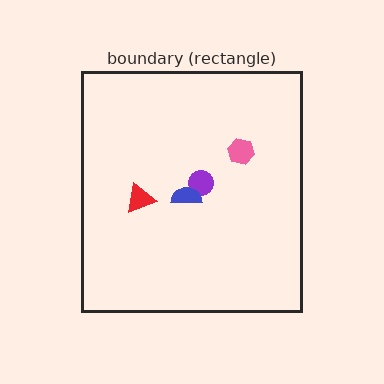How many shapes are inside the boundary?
4 inside, 0 outside.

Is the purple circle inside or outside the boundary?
Inside.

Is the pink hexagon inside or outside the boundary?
Inside.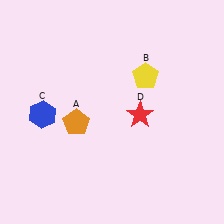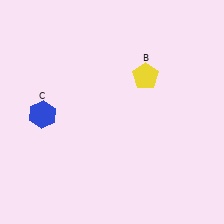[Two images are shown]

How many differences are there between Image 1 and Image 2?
There are 2 differences between the two images.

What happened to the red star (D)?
The red star (D) was removed in Image 2. It was in the bottom-right area of Image 1.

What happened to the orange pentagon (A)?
The orange pentagon (A) was removed in Image 2. It was in the bottom-left area of Image 1.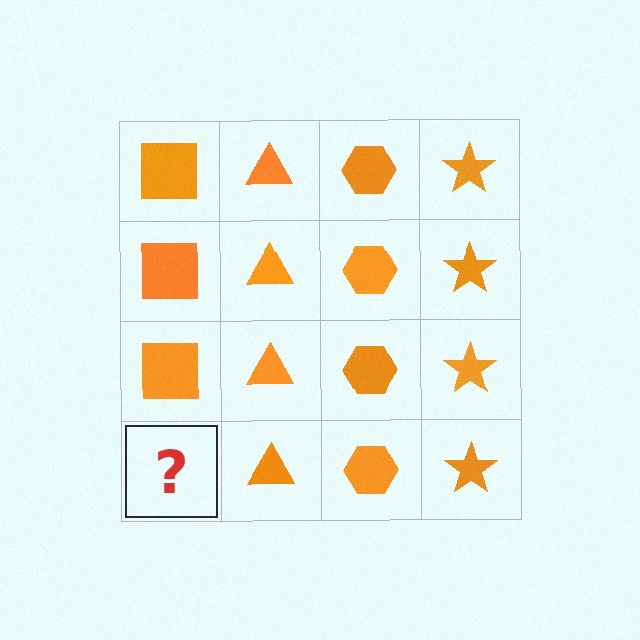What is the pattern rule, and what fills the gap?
The rule is that each column has a consistent shape. The gap should be filled with an orange square.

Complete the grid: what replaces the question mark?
The question mark should be replaced with an orange square.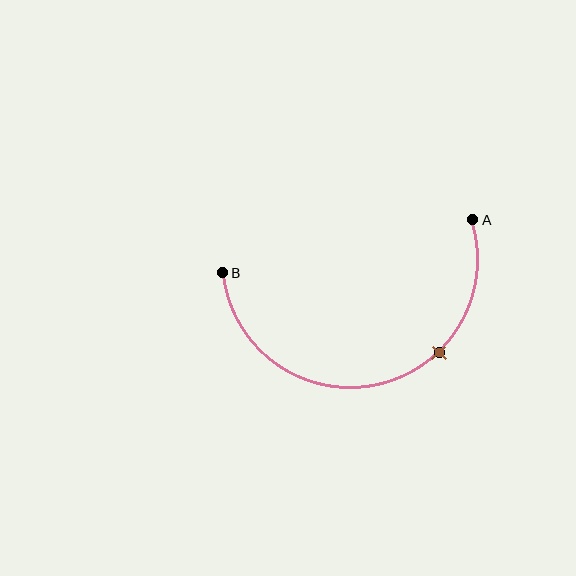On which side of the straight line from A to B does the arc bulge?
The arc bulges below the straight line connecting A and B.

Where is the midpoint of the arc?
The arc midpoint is the point on the curve farthest from the straight line joining A and B. It sits below that line.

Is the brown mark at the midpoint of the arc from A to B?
No. The brown mark lies on the arc but is closer to endpoint A. The arc midpoint would be at the point on the curve equidistant along the arc from both A and B.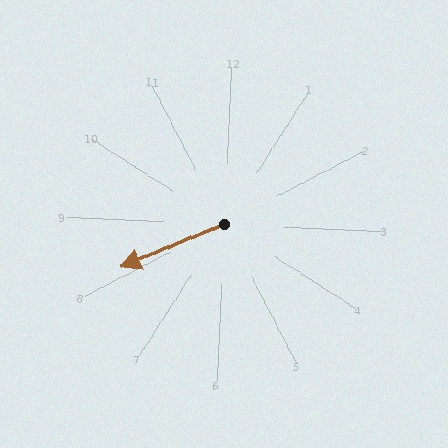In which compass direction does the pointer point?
Southwest.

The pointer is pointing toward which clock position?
Roughly 8 o'clock.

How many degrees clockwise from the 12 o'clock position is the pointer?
Approximately 245 degrees.